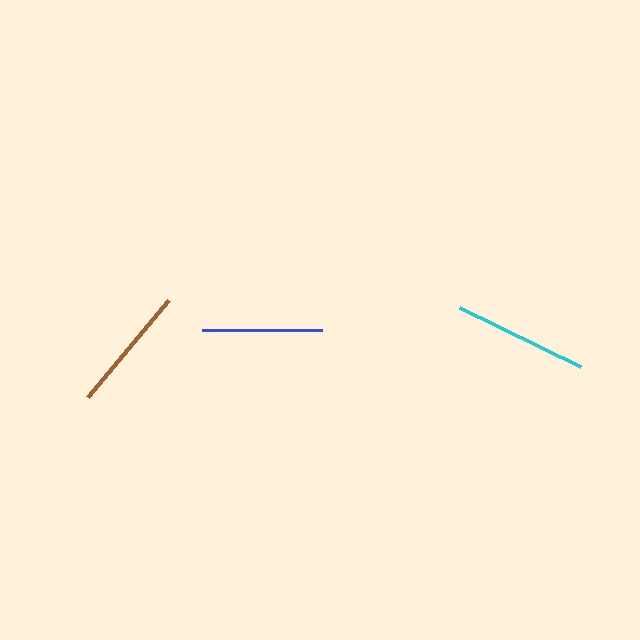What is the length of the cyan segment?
The cyan segment is approximately 134 pixels long.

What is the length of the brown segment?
The brown segment is approximately 127 pixels long.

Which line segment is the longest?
The cyan line is the longest at approximately 134 pixels.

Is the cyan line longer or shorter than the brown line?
The cyan line is longer than the brown line.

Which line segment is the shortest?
The blue line is the shortest at approximately 120 pixels.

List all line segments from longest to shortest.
From longest to shortest: cyan, brown, blue.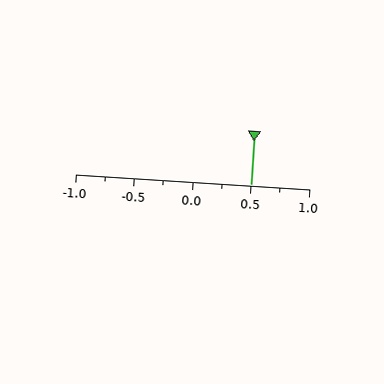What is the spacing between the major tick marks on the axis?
The major ticks are spaced 0.5 apart.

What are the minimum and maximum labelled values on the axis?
The axis runs from -1.0 to 1.0.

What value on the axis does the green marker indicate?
The marker indicates approximately 0.5.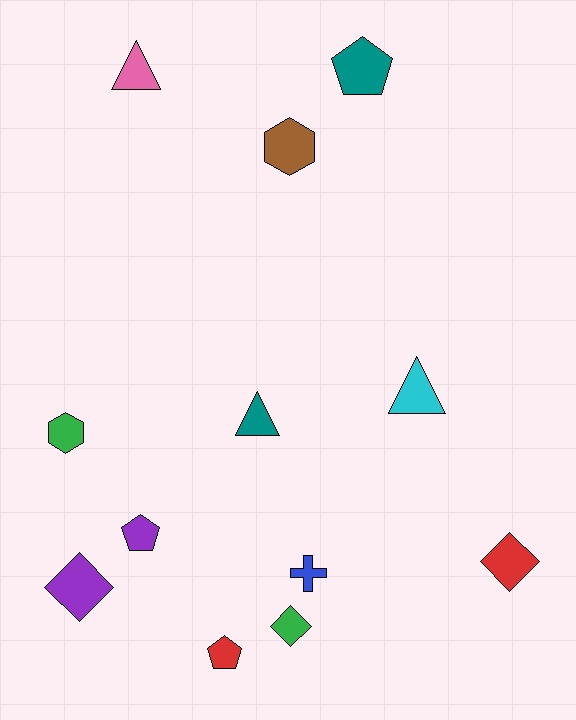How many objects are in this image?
There are 12 objects.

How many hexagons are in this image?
There are 2 hexagons.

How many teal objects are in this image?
There are 2 teal objects.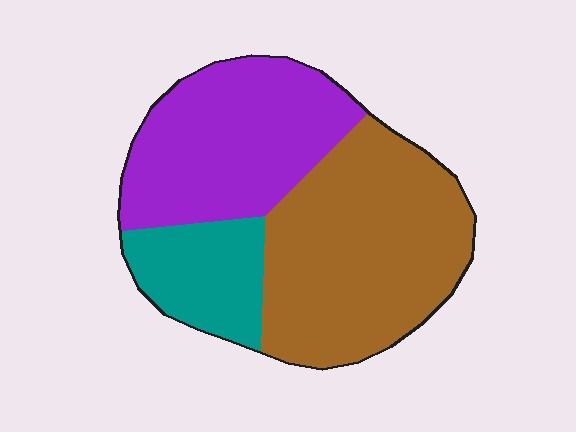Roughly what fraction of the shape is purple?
Purple covers around 35% of the shape.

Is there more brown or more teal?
Brown.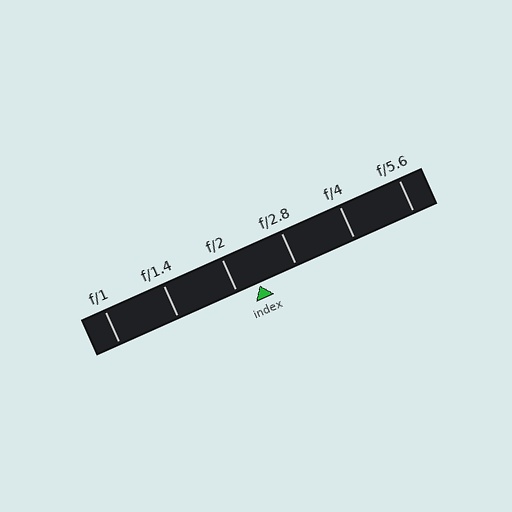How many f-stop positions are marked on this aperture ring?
There are 6 f-stop positions marked.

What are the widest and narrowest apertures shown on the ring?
The widest aperture shown is f/1 and the narrowest is f/5.6.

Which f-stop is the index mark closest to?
The index mark is closest to f/2.